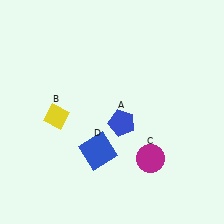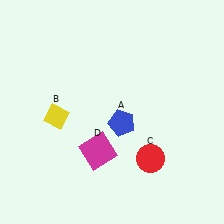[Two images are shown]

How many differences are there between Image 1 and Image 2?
There are 2 differences between the two images.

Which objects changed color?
C changed from magenta to red. D changed from blue to magenta.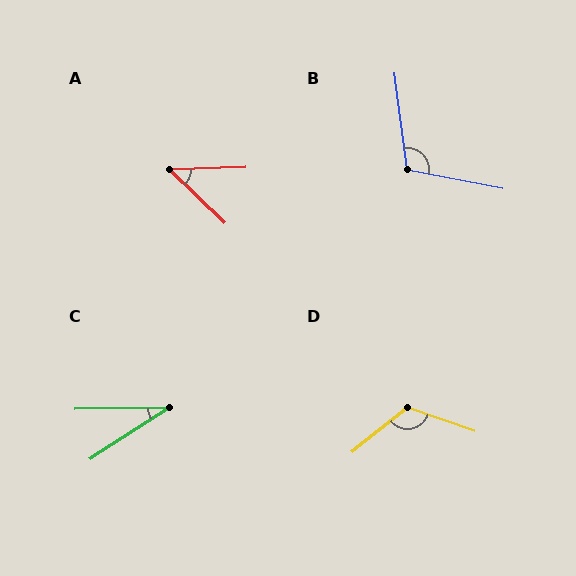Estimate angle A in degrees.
Approximately 46 degrees.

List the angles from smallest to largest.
C (32°), A (46°), B (108°), D (122°).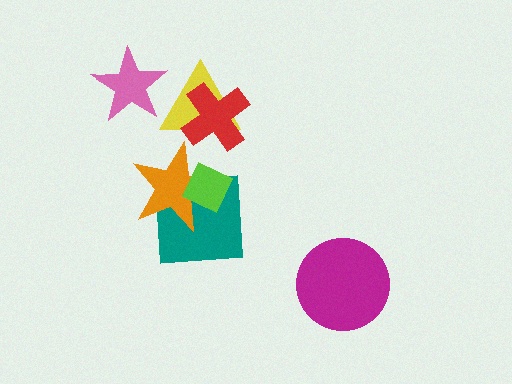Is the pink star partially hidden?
Yes, it is partially covered by another shape.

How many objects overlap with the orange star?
2 objects overlap with the orange star.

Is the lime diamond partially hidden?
No, no other shape covers it.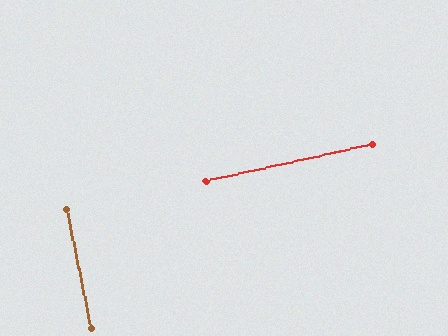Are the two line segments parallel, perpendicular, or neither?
Perpendicular — they meet at approximately 89°.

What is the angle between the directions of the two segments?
Approximately 89 degrees.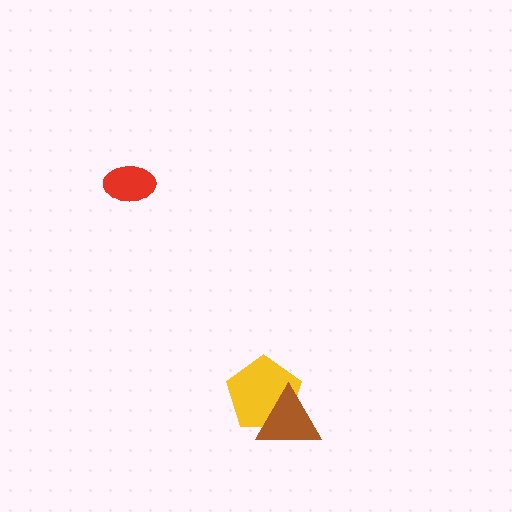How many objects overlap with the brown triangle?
1 object overlaps with the brown triangle.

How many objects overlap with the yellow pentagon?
1 object overlaps with the yellow pentagon.